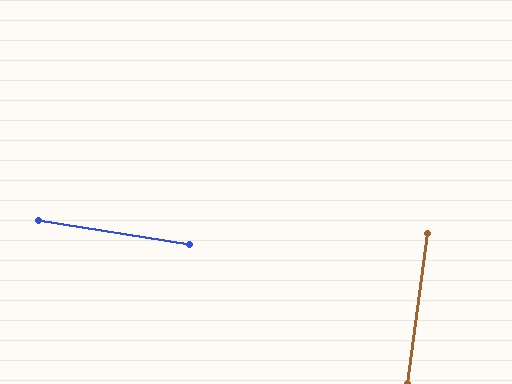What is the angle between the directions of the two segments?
Approximately 89 degrees.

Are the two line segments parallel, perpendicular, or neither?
Perpendicular — they meet at approximately 89°.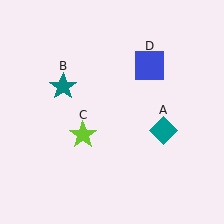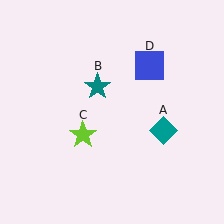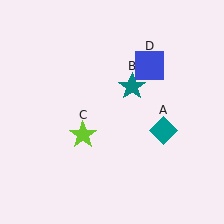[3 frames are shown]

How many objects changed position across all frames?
1 object changed position: teal star (object B).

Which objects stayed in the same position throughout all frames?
Teal diamond (object A) and lime star (object C) and blue square (object D) remained stationary.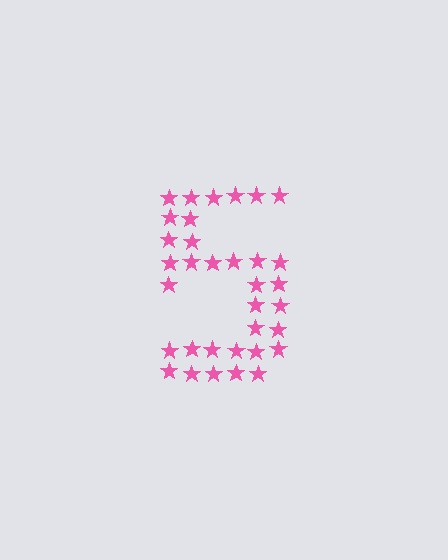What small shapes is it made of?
It is made of small stars.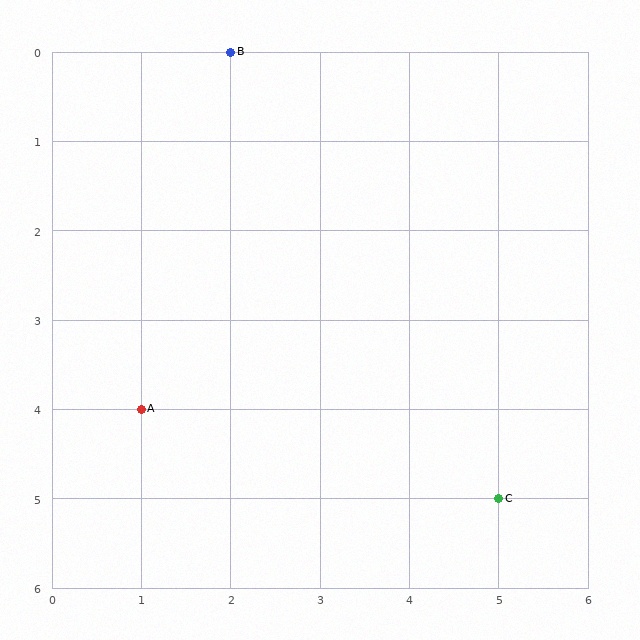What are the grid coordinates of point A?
Point A is at grid coordinates (1, 4).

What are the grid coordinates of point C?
Point C is at grid coordinates (5, 5).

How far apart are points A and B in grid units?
Points A and B are 1 column and 4 rows apart (about 4.1 grid units diagonally).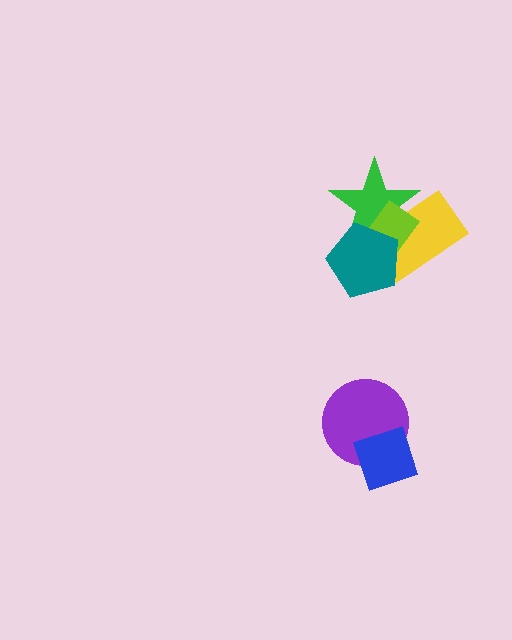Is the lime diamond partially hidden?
Yes, it is partially covered by another shape.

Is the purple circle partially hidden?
Yes, it is partially covered by another shape.